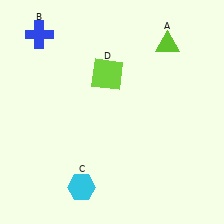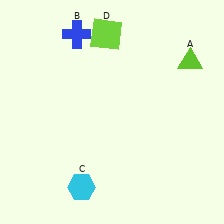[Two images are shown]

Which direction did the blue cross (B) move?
The blue cross (B) moved right.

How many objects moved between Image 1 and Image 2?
3 objects moved between the two images.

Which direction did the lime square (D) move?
The lime square (D) moved up.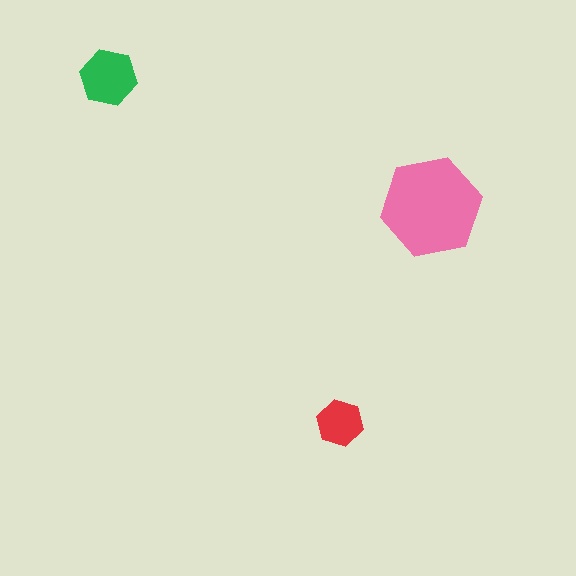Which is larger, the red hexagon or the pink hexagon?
The pink one.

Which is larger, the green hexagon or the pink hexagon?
The pink one.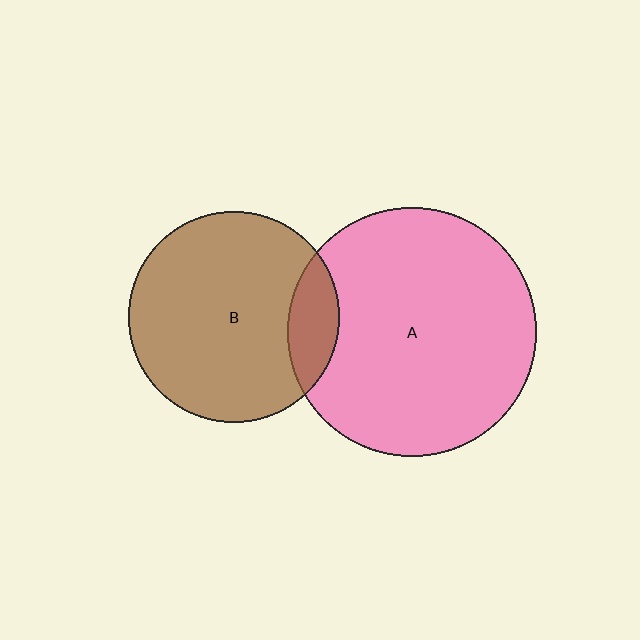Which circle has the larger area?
Circle A (pink).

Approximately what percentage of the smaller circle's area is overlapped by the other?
Approximately 15%.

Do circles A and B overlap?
Yes.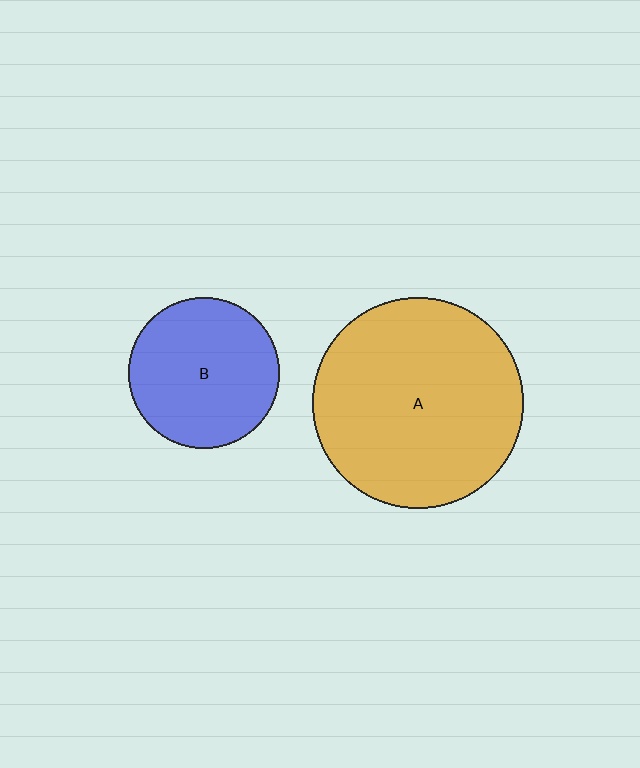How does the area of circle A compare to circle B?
Approximately 2.0 times.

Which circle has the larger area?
Circle A (orange).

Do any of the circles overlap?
No, none of the circles overlap.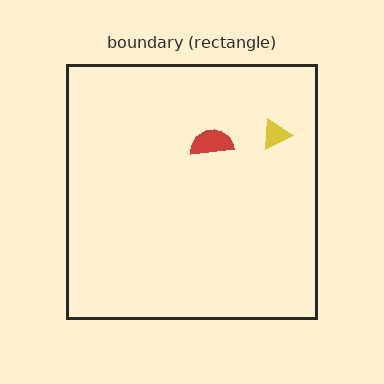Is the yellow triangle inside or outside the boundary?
Inside.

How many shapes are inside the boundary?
2 inside, 0 outside.